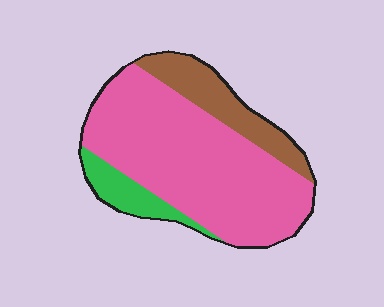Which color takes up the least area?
Green, at roughly 10%.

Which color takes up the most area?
Pink, at roughly 70%.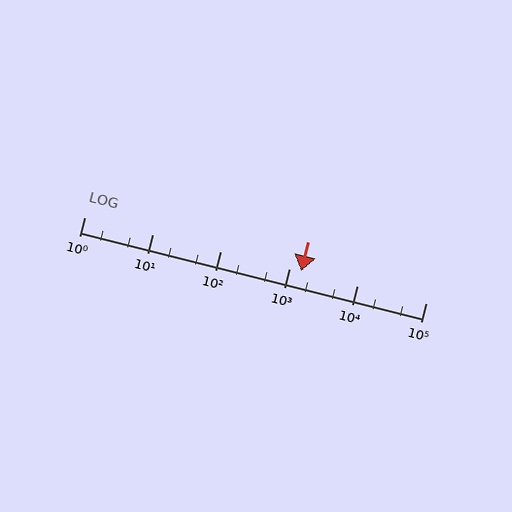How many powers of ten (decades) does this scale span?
The scale spans 5 decades, from 1 to 100000.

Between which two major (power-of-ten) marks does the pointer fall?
The pointer is between 1000 and 10000.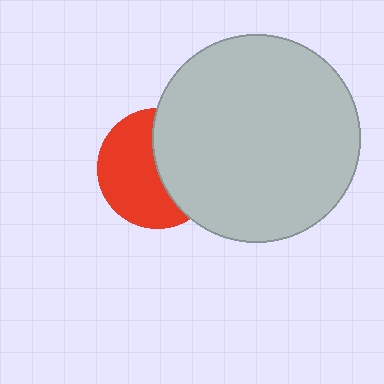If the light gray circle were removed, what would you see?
You would see the complete red circle.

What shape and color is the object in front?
The object in front is a light gray circle.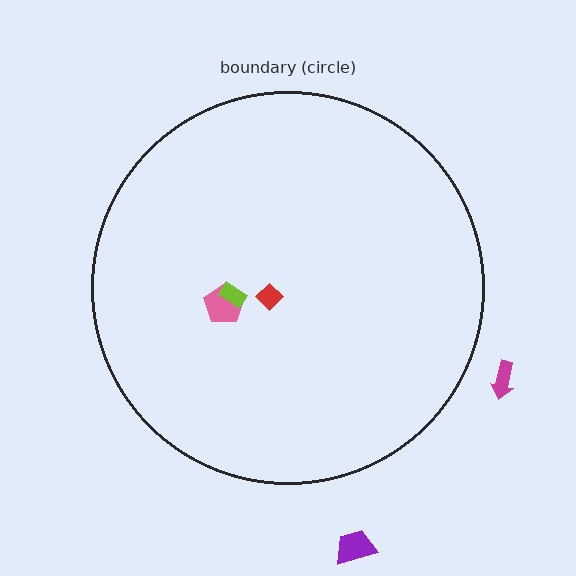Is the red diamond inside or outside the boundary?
Inside.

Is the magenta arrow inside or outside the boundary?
Outside.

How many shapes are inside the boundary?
3 inside, 2 outside.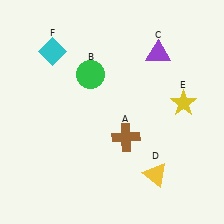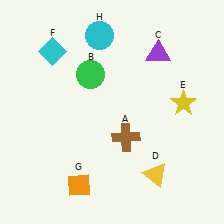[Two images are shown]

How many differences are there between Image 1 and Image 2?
There are 2 differences between the two images.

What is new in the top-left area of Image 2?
A cyan circle (H) was added in the top-left area of Image 2.